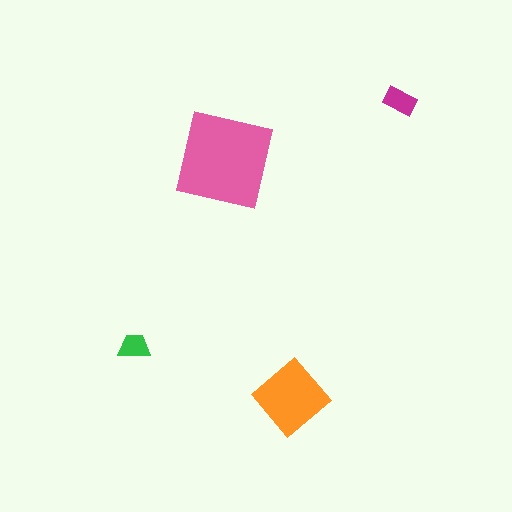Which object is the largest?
The pink square.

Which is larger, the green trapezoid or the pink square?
The pink square.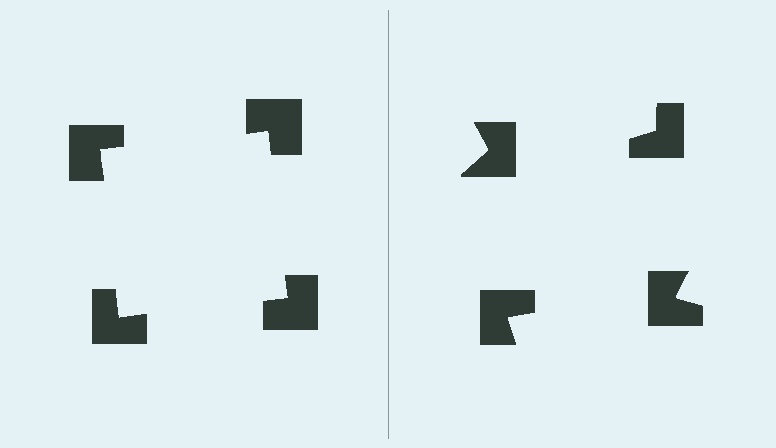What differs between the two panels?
The notched squares are positioned identically on both sides; only the wedge orientations differ. On the left they align to a square; on the right they are misaligned.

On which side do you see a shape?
An illusory square appears on the left side. On the right side the wedge cuts are rotated, so no coherent shape forms.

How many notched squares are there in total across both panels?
8 — 4 on each side.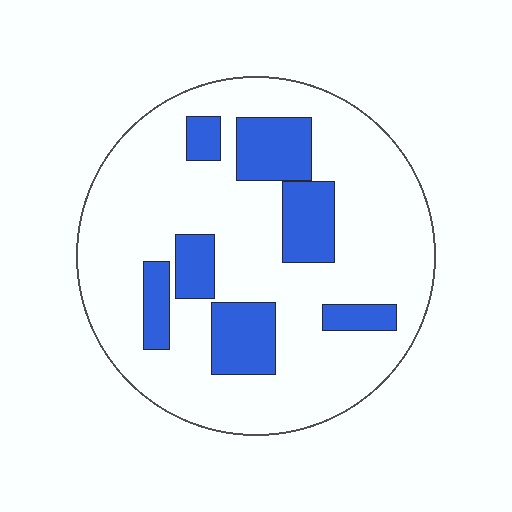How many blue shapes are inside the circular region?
7.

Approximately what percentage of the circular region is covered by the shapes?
Approximately 20%.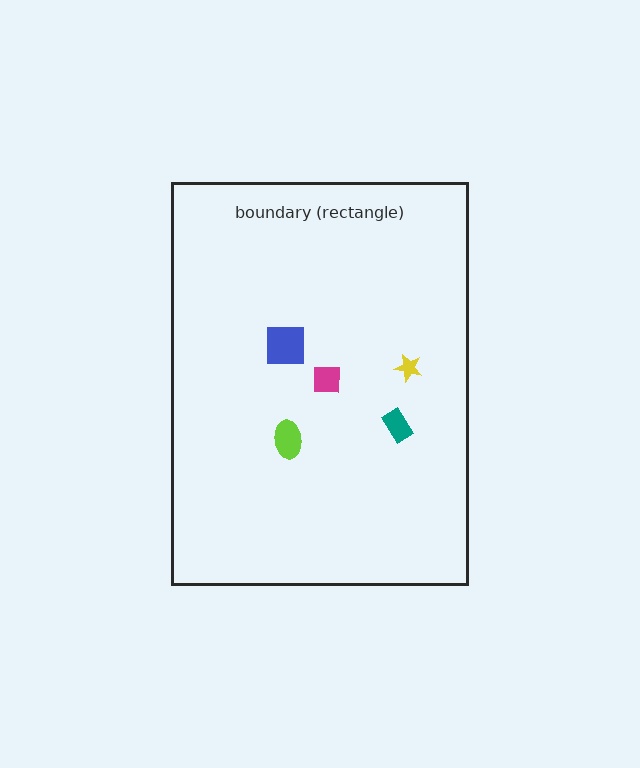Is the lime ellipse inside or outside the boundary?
Inside.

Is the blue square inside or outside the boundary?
Inside.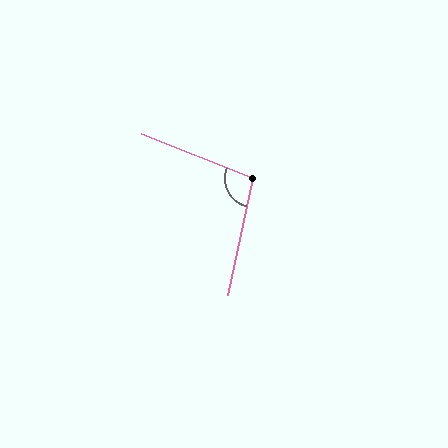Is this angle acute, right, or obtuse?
It is obtuse.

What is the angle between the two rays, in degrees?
Approximately 99 degrees.